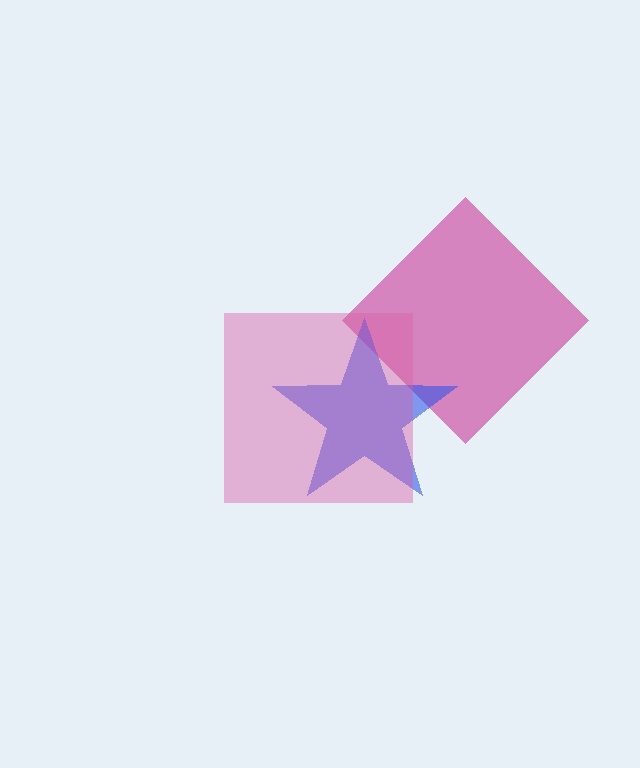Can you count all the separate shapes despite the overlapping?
Yes, there are 3 separate shapes.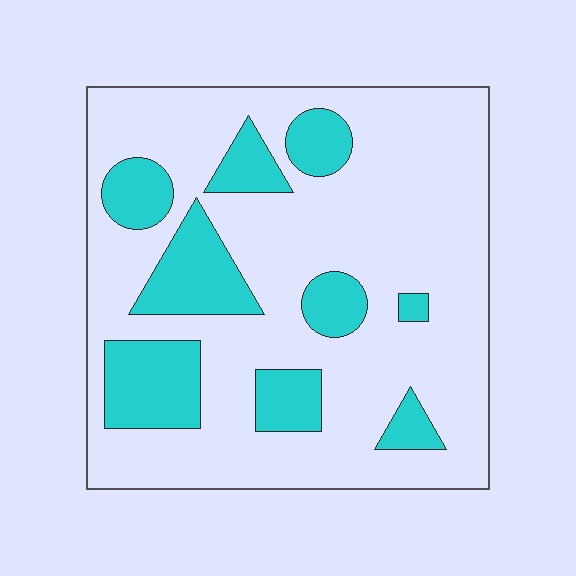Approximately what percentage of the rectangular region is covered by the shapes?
Approximately 25%.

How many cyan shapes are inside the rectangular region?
9.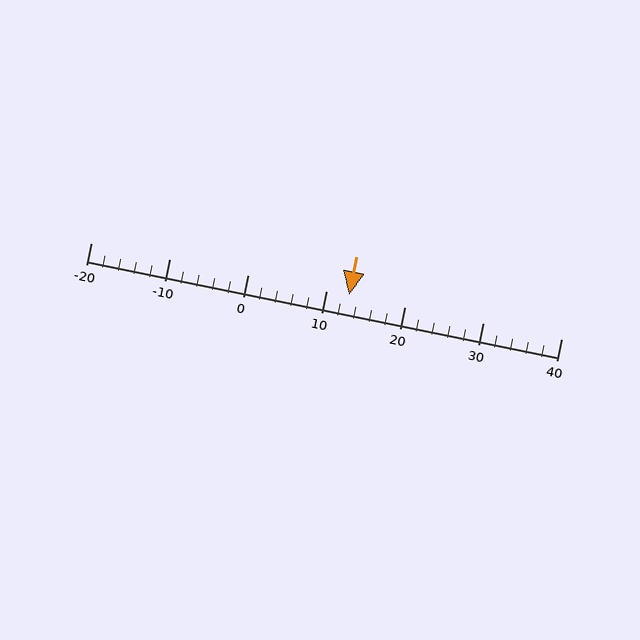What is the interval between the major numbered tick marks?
The major tick marks are spaced 10 units apart.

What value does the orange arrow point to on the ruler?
The orange arrow points to approximately 13.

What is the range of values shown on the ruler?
The ruler shows values from -20 to 40.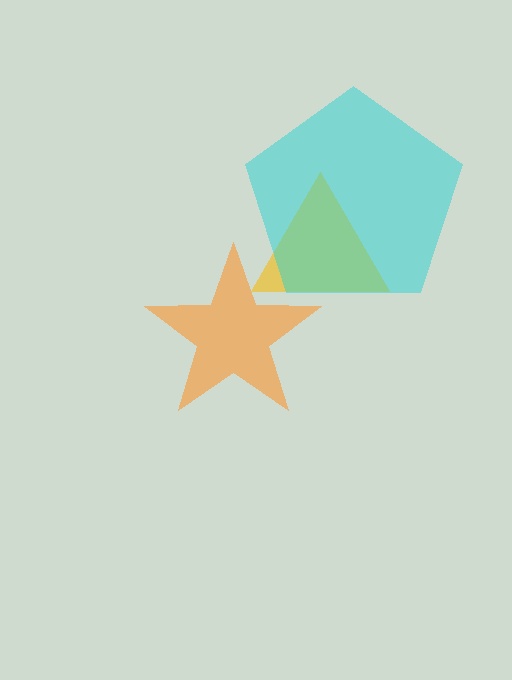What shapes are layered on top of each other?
The layered shapes are: an orange star, a yellow triangle, a cyan pentagon.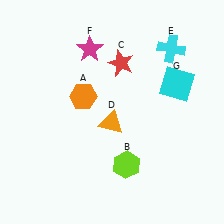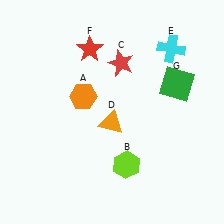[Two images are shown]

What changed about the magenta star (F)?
In Image 1, F is magenta. In Image 2, it changed to red.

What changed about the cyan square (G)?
In Image 1, G is cyan. In Image 2, it changed to green.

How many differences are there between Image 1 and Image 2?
There are 2 differences between the two images.